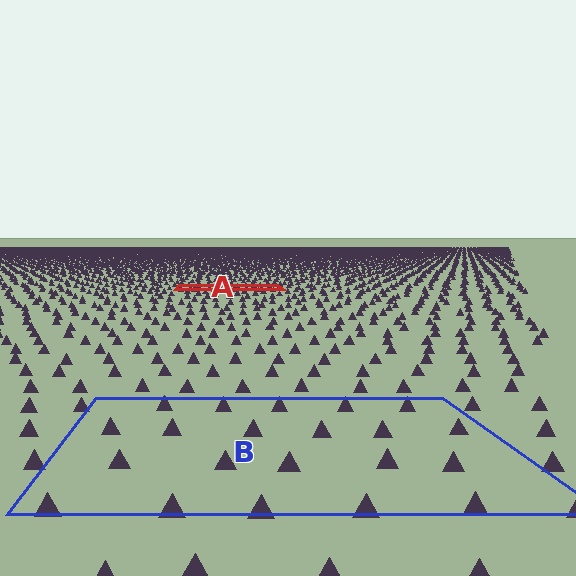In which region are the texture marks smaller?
The texture marks are smaller in region A, because it is farther away.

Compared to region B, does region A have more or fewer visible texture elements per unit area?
Region A has more texture elements per unit area — they are packed more densely because it is farther away.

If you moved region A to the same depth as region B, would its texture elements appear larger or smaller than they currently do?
They would appear larger. At a closer depth, the same texture elements are projected at a bigger on-screen size.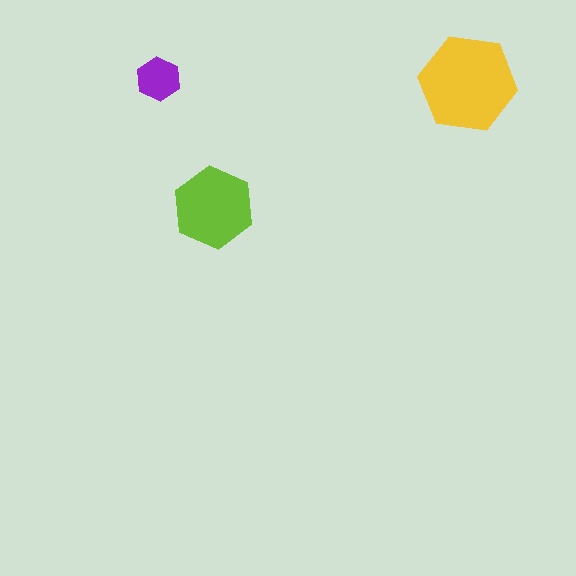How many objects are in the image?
There are 3 objects in the image.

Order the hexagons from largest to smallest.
the yellow one, the lime one, the purple one.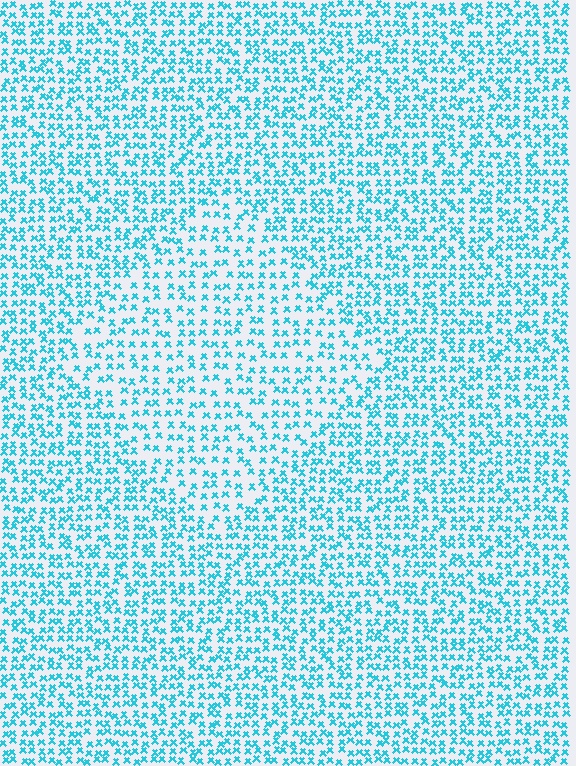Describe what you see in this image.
The image contains small cyan elements arranged at two different densities. A diamond-shaped region is visible where the elements are less densely packed than the surrounding area.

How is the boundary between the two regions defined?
The boundary is defined by a change in element density (approximately 1.6x ratio). All elements are the same color, size, and shape.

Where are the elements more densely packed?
The elements are more densely packed outside the diamond boundary.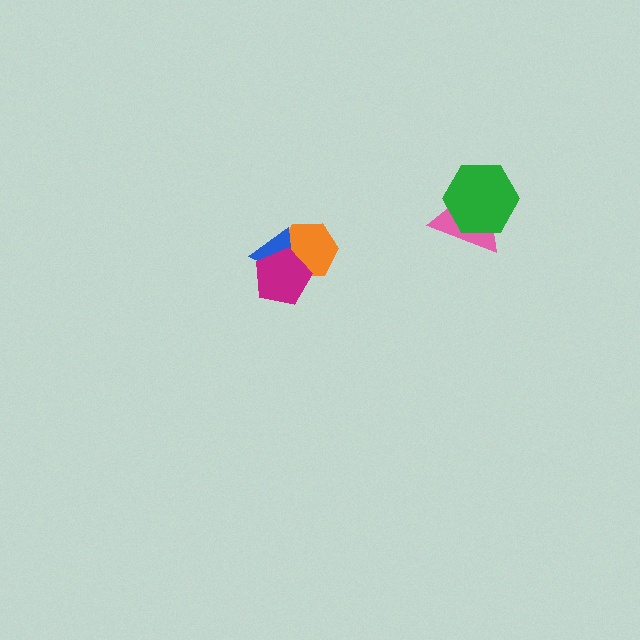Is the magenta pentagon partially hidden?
No, no other shape covers it.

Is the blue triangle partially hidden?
Yes, it is partially covered by another shape.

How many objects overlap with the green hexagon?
1 object overlaps with the green hexagon.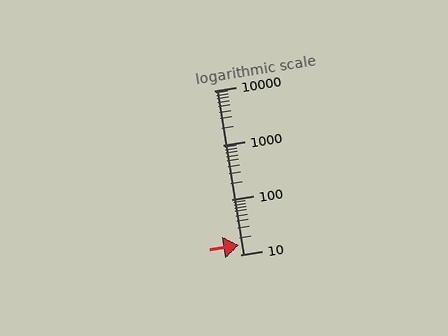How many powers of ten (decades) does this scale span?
The scale spans 3 decades, from 10 to 10000.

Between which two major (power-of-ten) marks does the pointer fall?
The pointer is between 10 and 100.